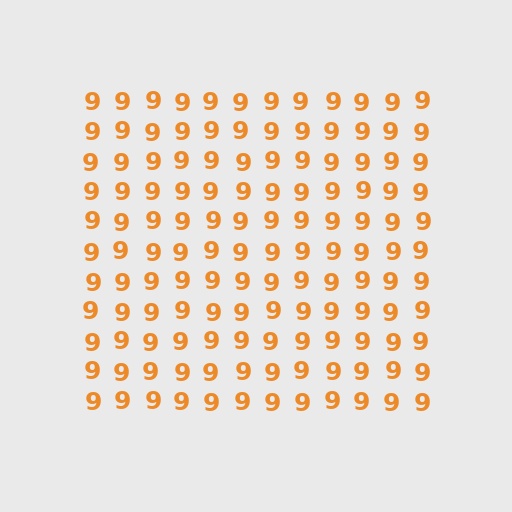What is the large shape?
The large shape is a square.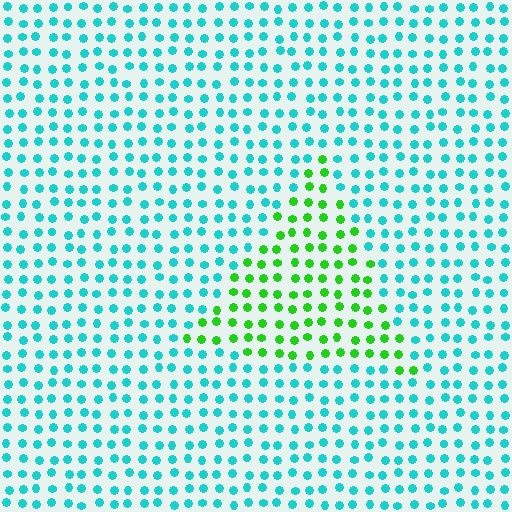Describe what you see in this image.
The image is filled with small cyan elements in a uniform arrangement. A triangle-shaped region is visible where the elements are tinted to a slightly different hue, forming a subtle color boundary.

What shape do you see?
I see a triangle.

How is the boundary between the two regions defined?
The boundary is defined purely by a slight shift in hue (about 61 degrees). Spacing, size, and orientation are identical on both sides.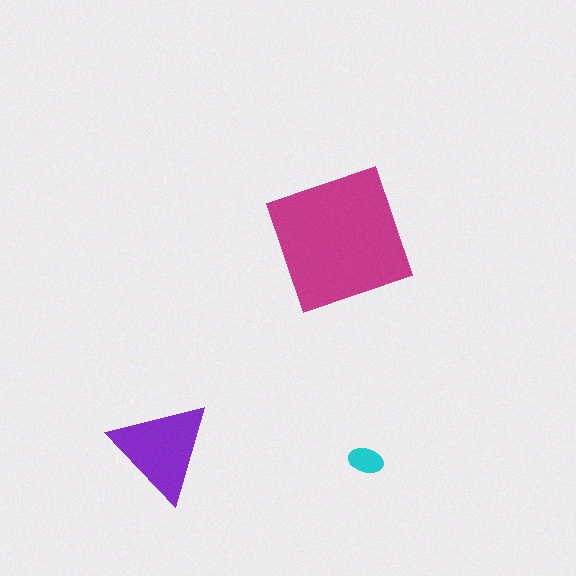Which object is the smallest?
The cyan ellipse.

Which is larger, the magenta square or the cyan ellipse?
The magenta square.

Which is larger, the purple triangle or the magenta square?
The magenta square.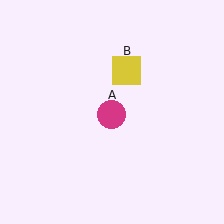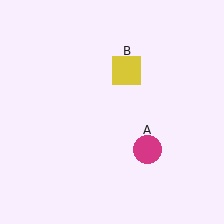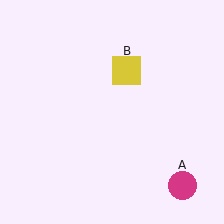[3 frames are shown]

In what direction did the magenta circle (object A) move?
The magenta circle (object A) moved down and to the right.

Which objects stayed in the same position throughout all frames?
Yellow square (object B) remained stationary.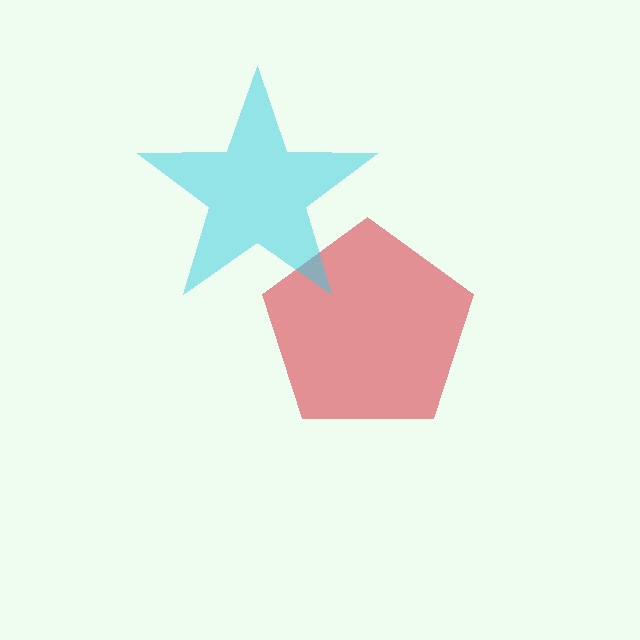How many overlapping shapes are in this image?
There are 2 overlapping shapes in the image.